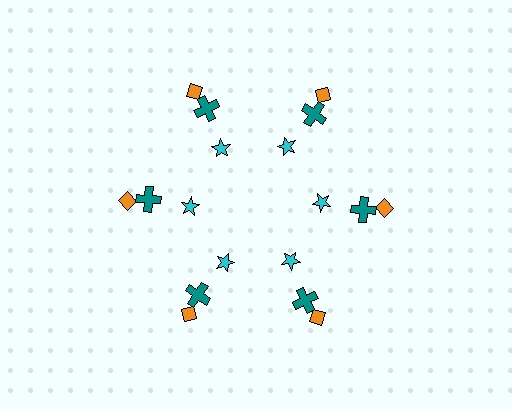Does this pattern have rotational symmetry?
Yes, this pattern has 6-fold rotational symmetry. It looks the same after rotating 60 degrees around the center.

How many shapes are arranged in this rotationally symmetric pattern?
There are 18 shapes, arranged in 6 groups of 3.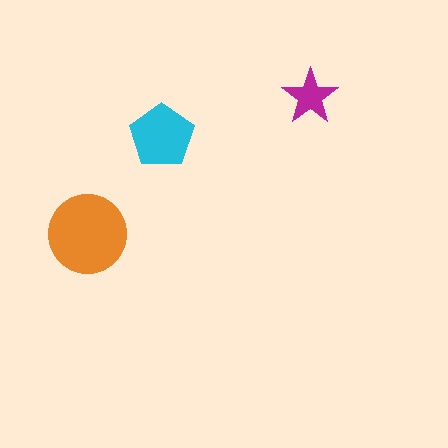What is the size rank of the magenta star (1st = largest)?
3rd.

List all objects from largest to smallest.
The orange circle, the cyan pentagon, the magenta star.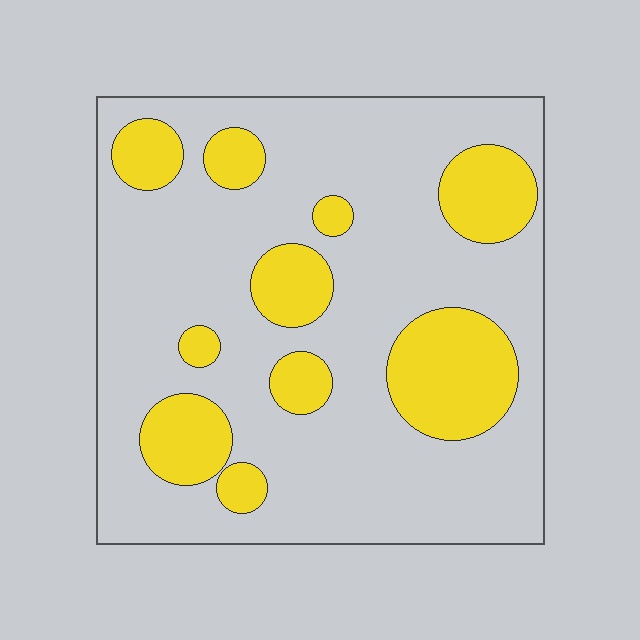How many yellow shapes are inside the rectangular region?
10.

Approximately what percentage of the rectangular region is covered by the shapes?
Approximately 25%.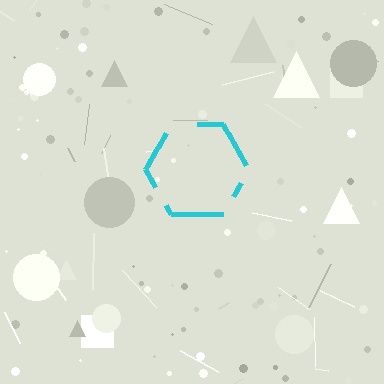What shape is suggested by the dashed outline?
The dashed outline suggests a hexagon.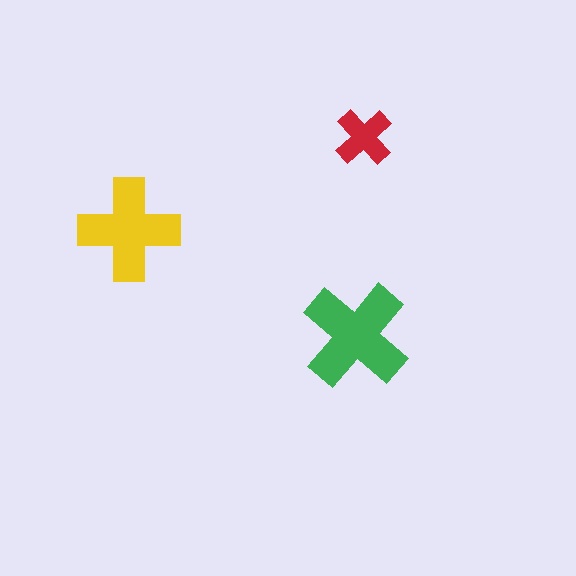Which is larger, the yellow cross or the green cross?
The green one.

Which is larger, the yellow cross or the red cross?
The yellow one.